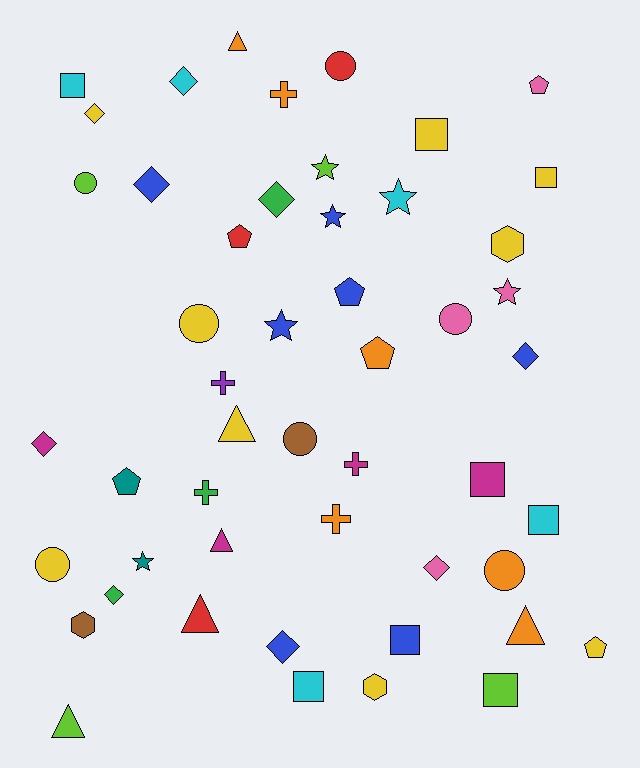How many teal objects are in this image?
There are 2 teal objects.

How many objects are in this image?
There are 50 objects.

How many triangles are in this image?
There are 6 triangles.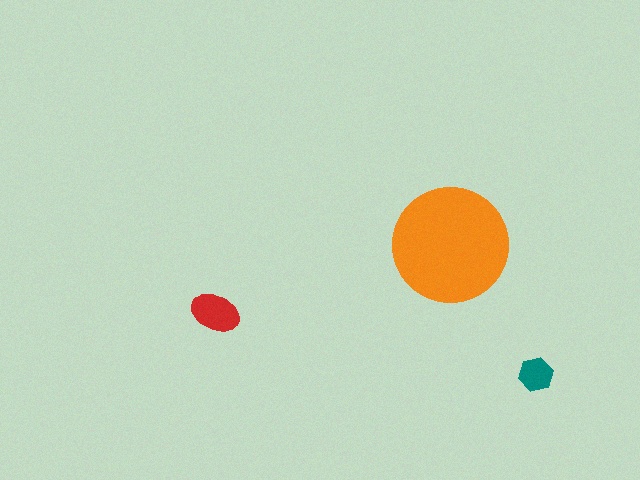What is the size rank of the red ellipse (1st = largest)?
2nd.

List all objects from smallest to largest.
The teal hexagon, the red ellipse, the orange circle.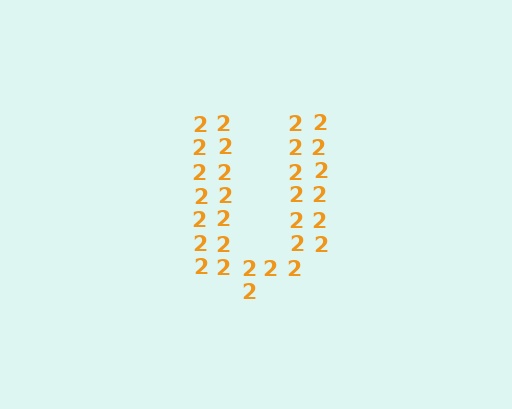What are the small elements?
The small elements are digit 2's.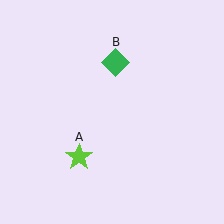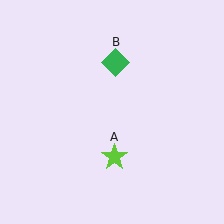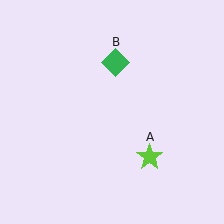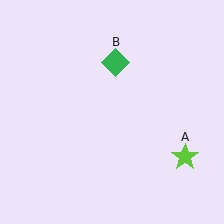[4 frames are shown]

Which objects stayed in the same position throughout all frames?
Green diamond (object B) remained stationary.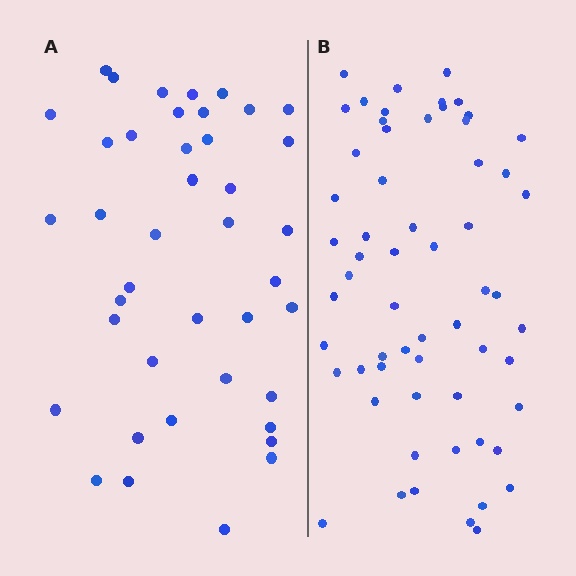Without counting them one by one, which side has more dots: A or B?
Region B (the right region) has more dots.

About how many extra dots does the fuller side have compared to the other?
Region B has approximately 20 more dots than region A.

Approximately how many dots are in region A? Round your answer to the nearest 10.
About 40 dots. (The exact count is 41, which rounds to 40.)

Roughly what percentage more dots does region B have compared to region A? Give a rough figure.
About 45% more.